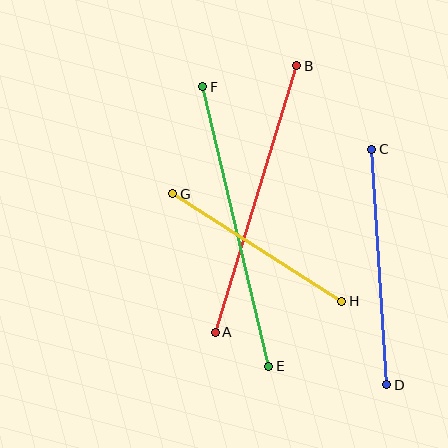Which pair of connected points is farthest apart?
Points E and F are farthest apart.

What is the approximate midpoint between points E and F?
The midpoint is at approximately (236, 227) pixels.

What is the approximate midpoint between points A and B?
The midpoint is at approximately (256, 199) pixels.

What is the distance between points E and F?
The distance is approximately 287 pixels.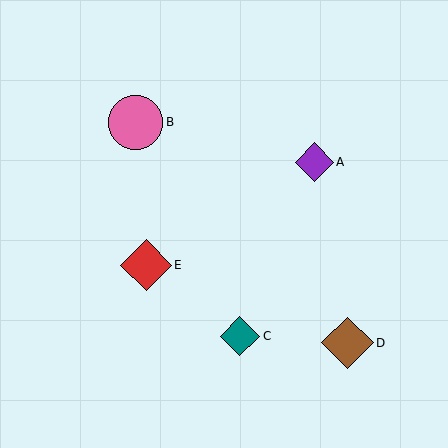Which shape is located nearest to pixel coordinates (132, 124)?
The pink circle (labeled B) at (135, 122) is nearest to that location.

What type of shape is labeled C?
Shape C is a teal diamond.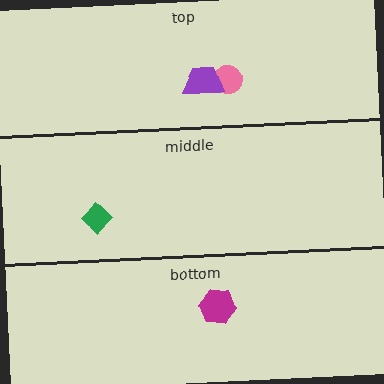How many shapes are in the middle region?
1.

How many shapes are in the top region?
2.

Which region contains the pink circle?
The top region.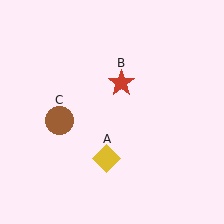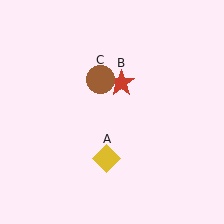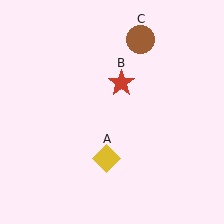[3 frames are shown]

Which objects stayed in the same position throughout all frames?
Yellow diamond (object A) and red star (object B) remained stationary.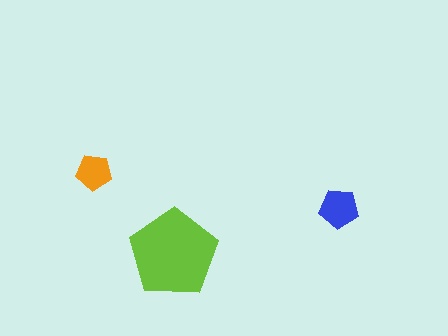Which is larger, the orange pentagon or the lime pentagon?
The lime one.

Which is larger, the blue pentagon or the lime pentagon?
The lime one.